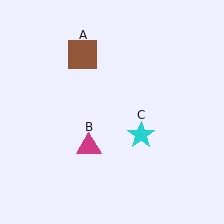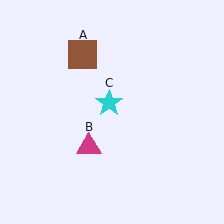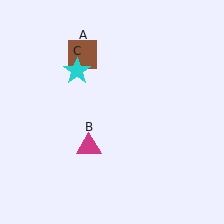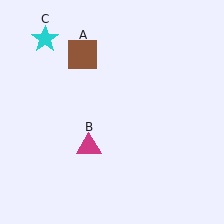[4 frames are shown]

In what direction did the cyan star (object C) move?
The cyan star (object C) moved up and to the left.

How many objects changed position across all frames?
1 object changed position: cyan star (object C).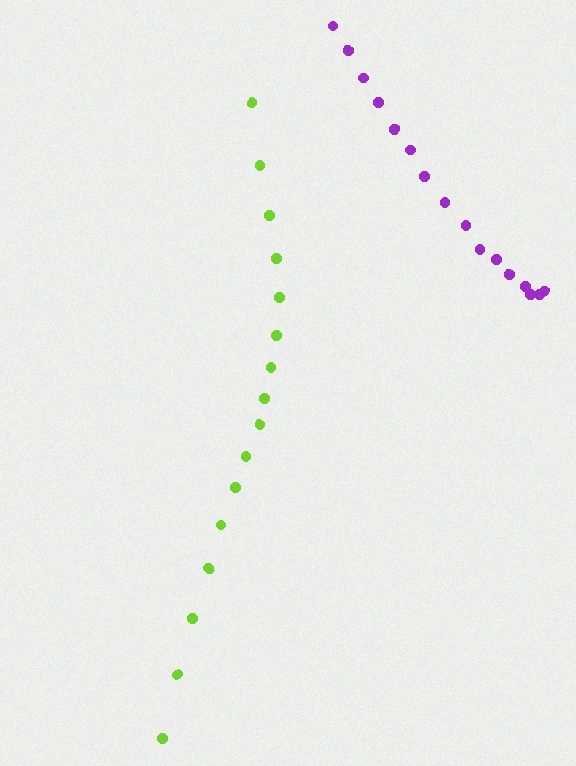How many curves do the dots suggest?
There are 2 distinct paths.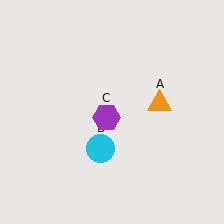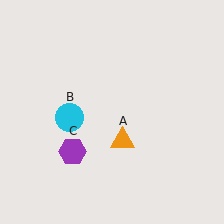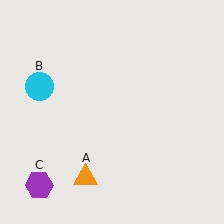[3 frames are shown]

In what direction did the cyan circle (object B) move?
The cyan circle (object B) moved up and to the left.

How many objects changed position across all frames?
3 objects changed position: orange triangle (object A), cyan circle (object B), purple hexagon (object C).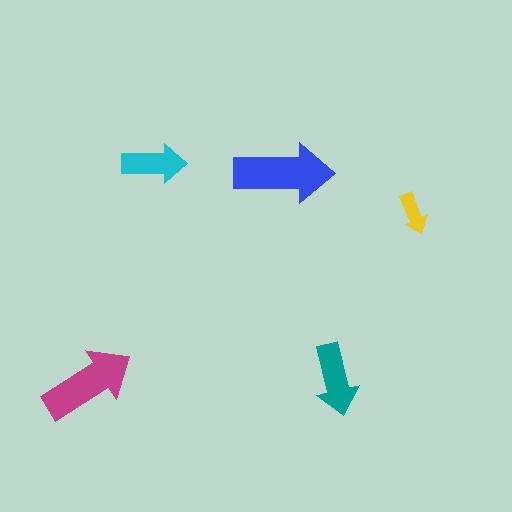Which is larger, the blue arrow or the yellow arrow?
The blue one.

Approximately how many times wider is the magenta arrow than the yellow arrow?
About 2.5 times wider.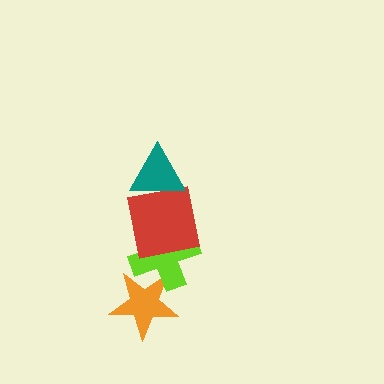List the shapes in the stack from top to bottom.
From top to bottom: the teal triangle, the red square, the lime cross, the orange star.